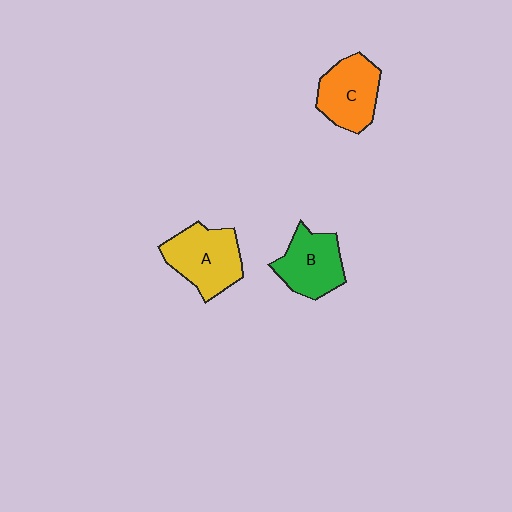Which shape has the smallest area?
Shape B (green).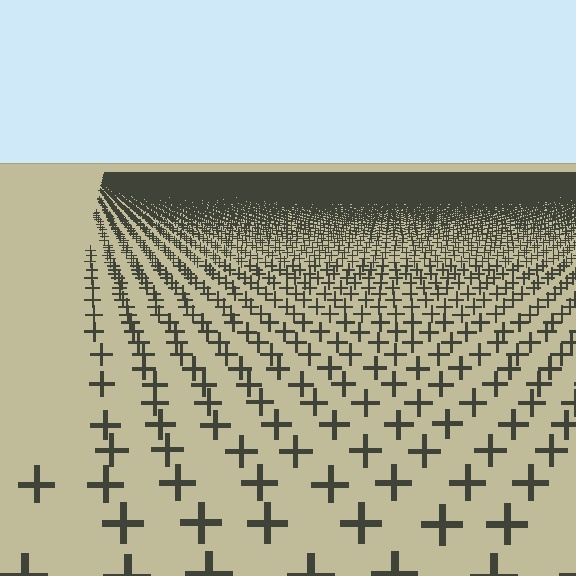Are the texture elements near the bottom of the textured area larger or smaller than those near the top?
Larger. Near the bottom, elements are closer to the viewer and appear at a bigger on-screen size.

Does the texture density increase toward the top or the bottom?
Density increases toward the top.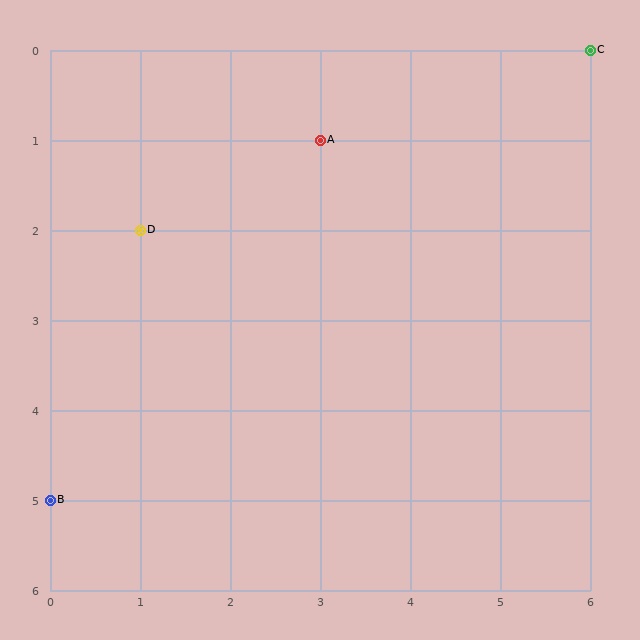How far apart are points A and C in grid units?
Points A and C are 3 columns and 1 row apart (about 3.2 grid units diagonally).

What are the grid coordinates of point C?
Point C is at grid coordinates (6, 0).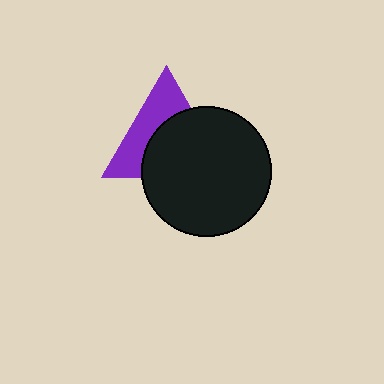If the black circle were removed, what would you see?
You would see the complete purple triangle.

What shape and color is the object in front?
The object in front is a black circle.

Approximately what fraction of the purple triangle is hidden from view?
Roughly 55% of the purple triangle is hidden behind the black circle.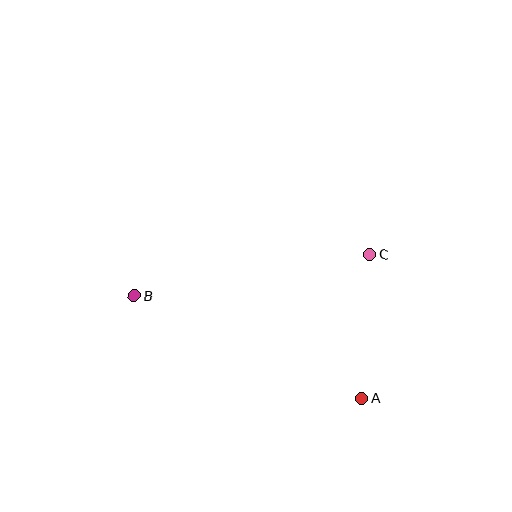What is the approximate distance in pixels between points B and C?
The distance between B and C is approximately 239 pixels.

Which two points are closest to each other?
Points A and C are closest to each other.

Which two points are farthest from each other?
Points A and B are farthest from each other.